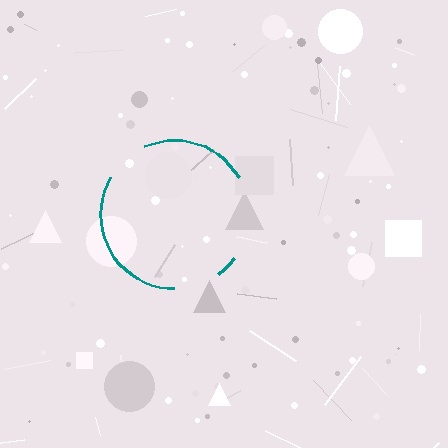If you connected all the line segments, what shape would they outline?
They would outline a circle.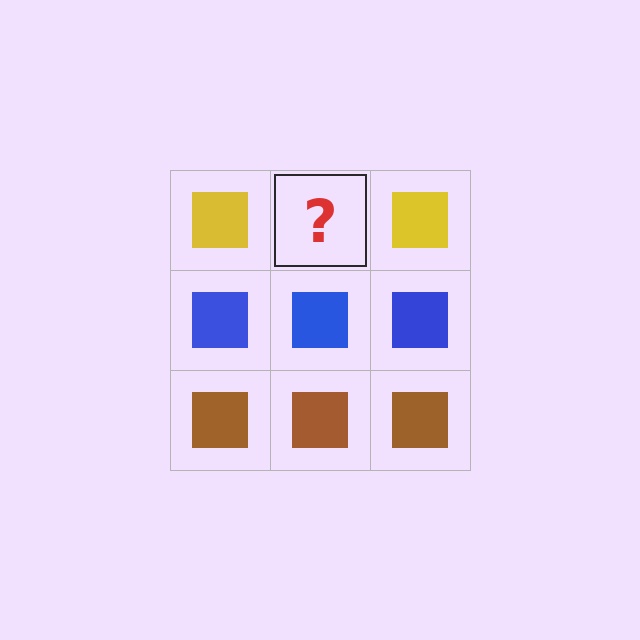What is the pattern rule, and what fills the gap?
The rule is that each row has a consistent color. The gap should be filled with a yellow square.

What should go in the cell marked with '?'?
The missing cell should contain a yellow square.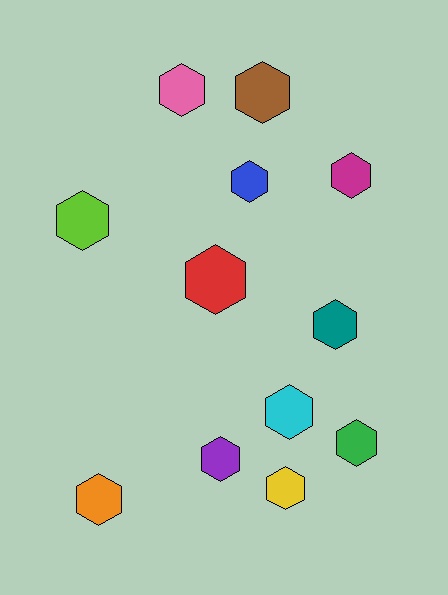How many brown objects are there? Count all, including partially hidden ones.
There is 1 brown object.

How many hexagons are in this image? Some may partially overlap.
There are 12 hexagons.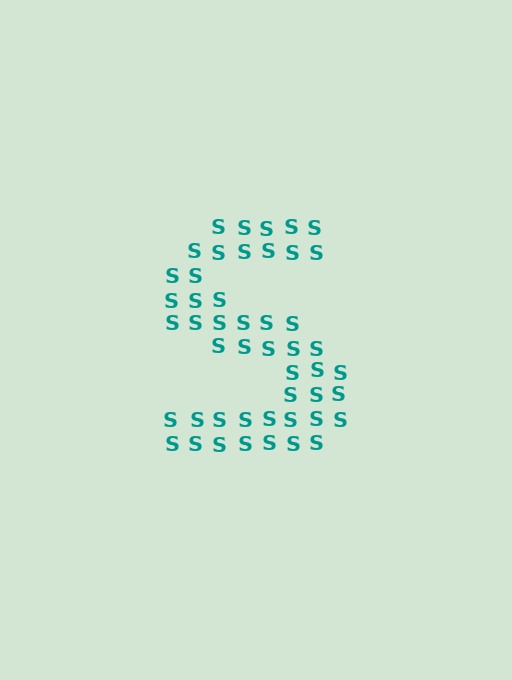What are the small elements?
The small elements are letter S's.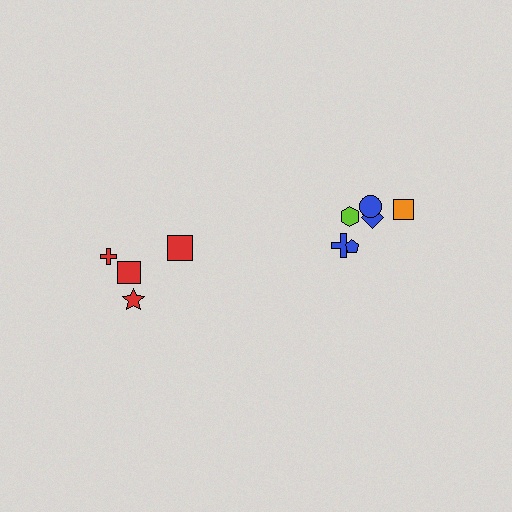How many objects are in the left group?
There are 4 objects.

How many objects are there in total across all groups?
There are 10 objects.